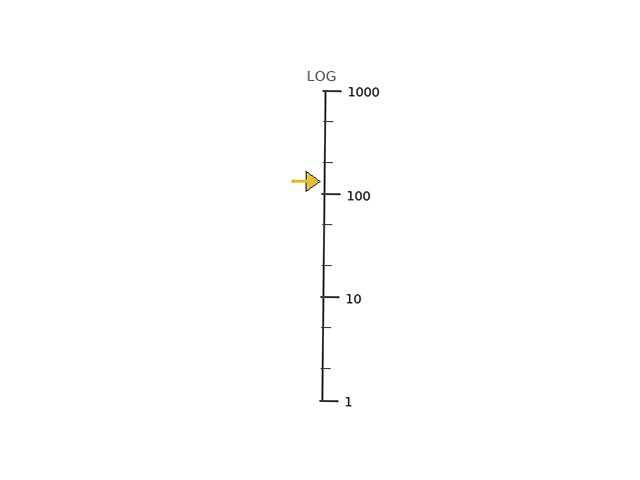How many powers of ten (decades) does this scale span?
The scale spans 3 decades, from 1 to 1000.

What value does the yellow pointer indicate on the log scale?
The pointer indicates approximately 130.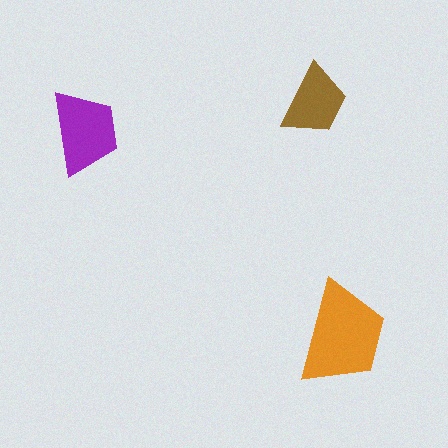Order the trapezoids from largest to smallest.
the orange one, the purple one, the brown one.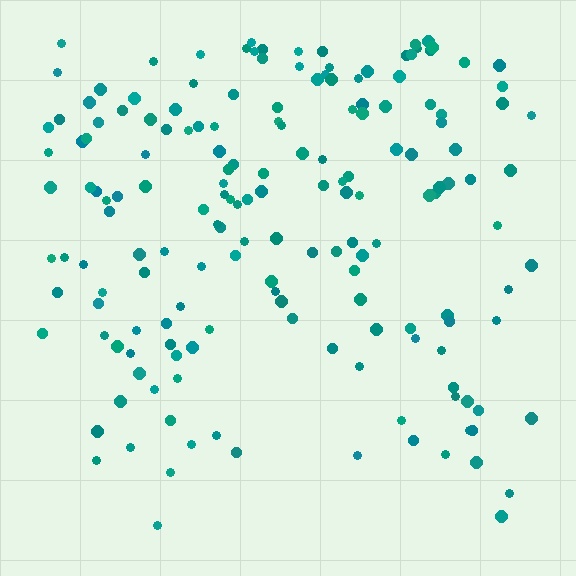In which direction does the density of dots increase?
From bottom to top, with the top side densest.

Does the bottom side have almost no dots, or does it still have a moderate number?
Still a moderate number, just noticeably fewer than the top.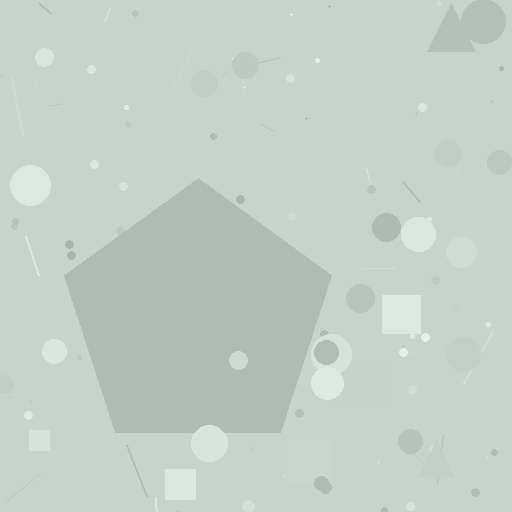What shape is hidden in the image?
A pentagon is hidden in the image.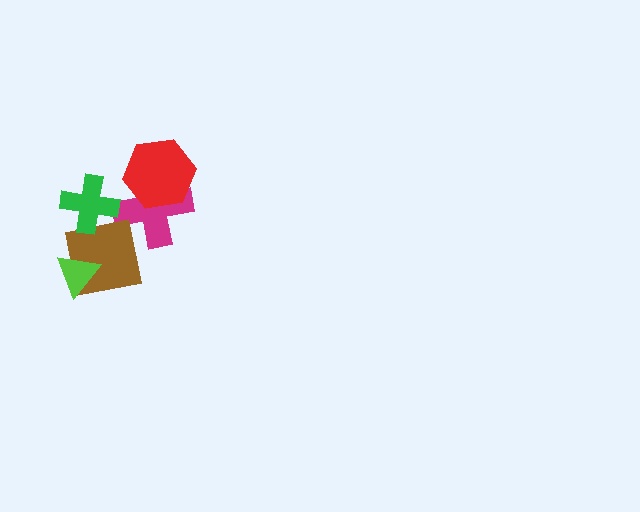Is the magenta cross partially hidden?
Yes, it is partially covered by another shape.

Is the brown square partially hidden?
Yes, it is partially covered by another shape.